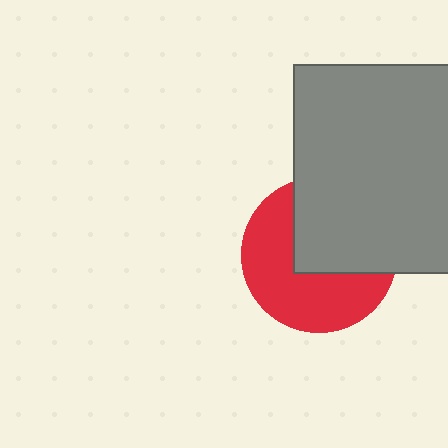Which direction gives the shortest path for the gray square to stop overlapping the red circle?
Moving toward the upper-right gives the shortest separation.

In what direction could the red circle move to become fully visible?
The red circle could move toward the lower-left. That would shift it out from behind the gray square entirely.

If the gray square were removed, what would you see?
You would see the complete red circle.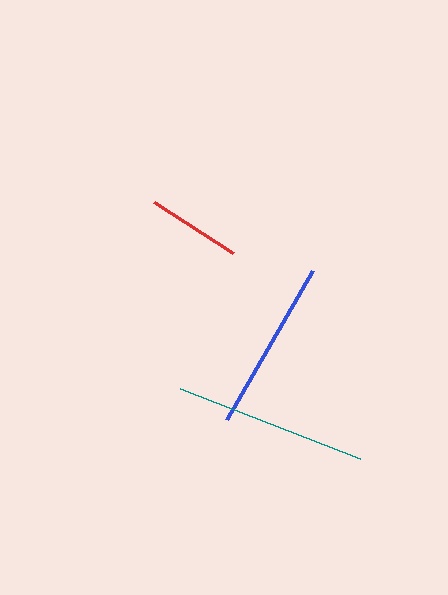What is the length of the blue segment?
The blue segment is approximately 172 pixels long.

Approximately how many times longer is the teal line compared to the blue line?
The teal line is approximately 1.1 times the length of the blue line.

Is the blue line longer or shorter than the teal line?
The teal line is longer than the blue line.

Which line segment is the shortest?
The red line is the shortest at approximately 94 pixels.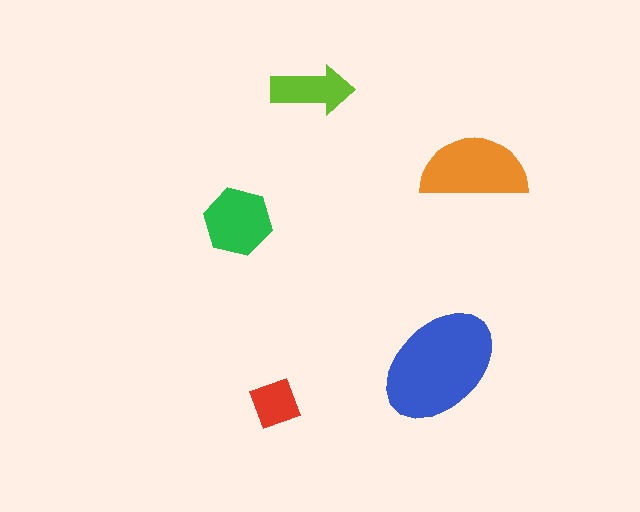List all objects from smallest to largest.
The red square, the lime arrow, the green hexagon, the orange semicircle, the blue ellipse.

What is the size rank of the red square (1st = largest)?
5th.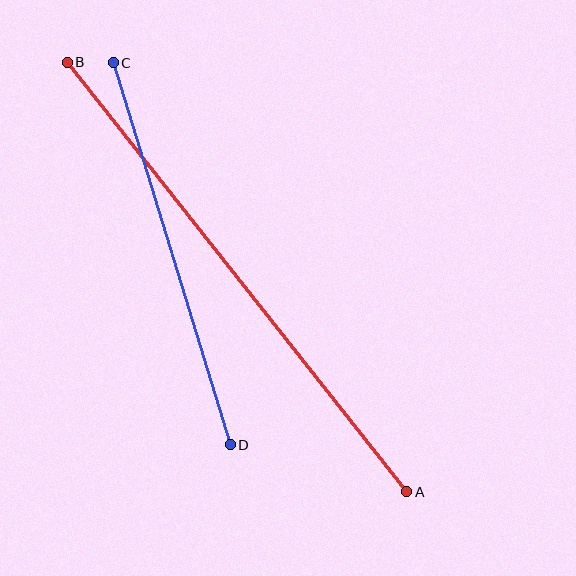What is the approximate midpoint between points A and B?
The midpoint is at approximately (237, 277) pixels.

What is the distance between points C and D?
The distance is approximately 399 pixels.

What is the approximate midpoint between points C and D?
The midpoint is at approximately (172, 254) pixels.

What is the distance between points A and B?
The distance is approximately 547 pixels.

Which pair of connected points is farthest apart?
Points A and B are farthest apart.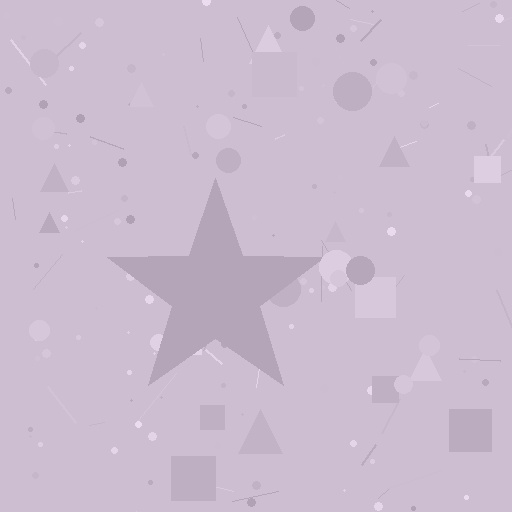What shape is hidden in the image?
A star is hidden in the image.